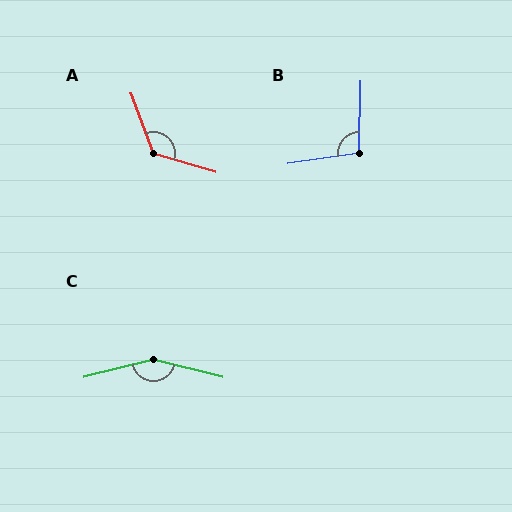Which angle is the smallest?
B, at approximately 100 degrees.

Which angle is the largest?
C, at approximately 152 degrees.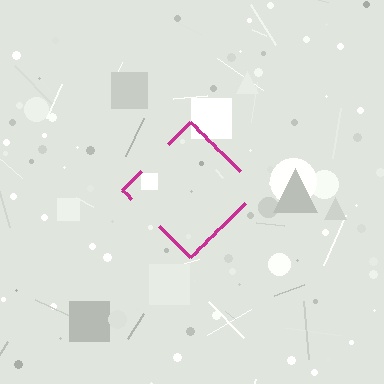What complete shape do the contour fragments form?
The contour fragments form a diamond.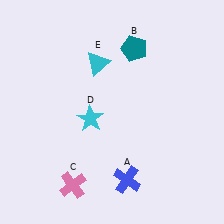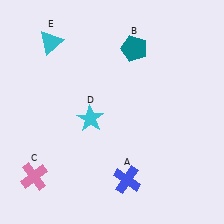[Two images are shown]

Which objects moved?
The objects that moved are: the pink cross (C), the cyan triangle (E).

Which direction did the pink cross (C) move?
The pink cross (C) moved left.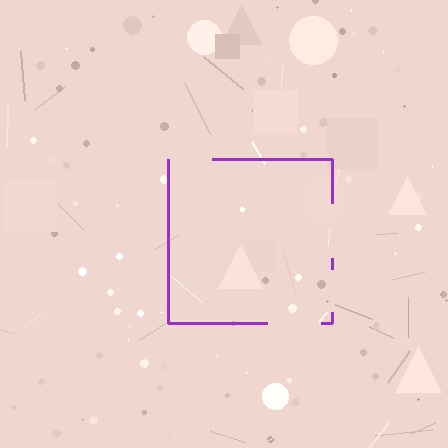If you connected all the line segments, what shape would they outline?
They would outline a square.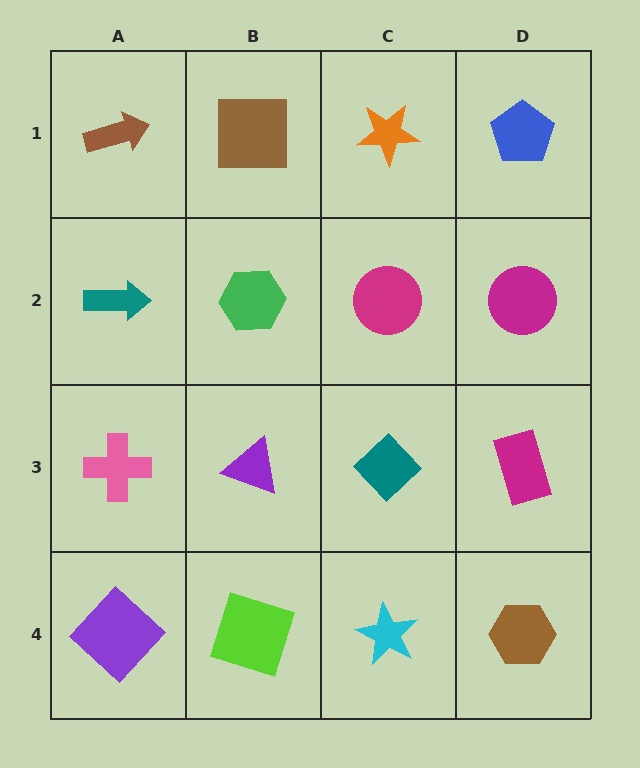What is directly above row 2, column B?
A brown square.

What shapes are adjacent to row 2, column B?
A brown square (row 1, column B), a purple triangle (row 3, column B), a teal arrow (row 2, column A), a magenta circle (row 2, column C).